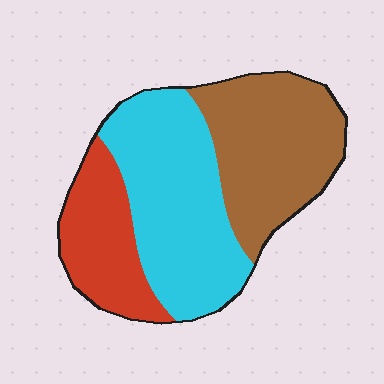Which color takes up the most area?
Cyan, at roughly 40%.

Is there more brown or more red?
Brown.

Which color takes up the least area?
Red, at roughly 20%.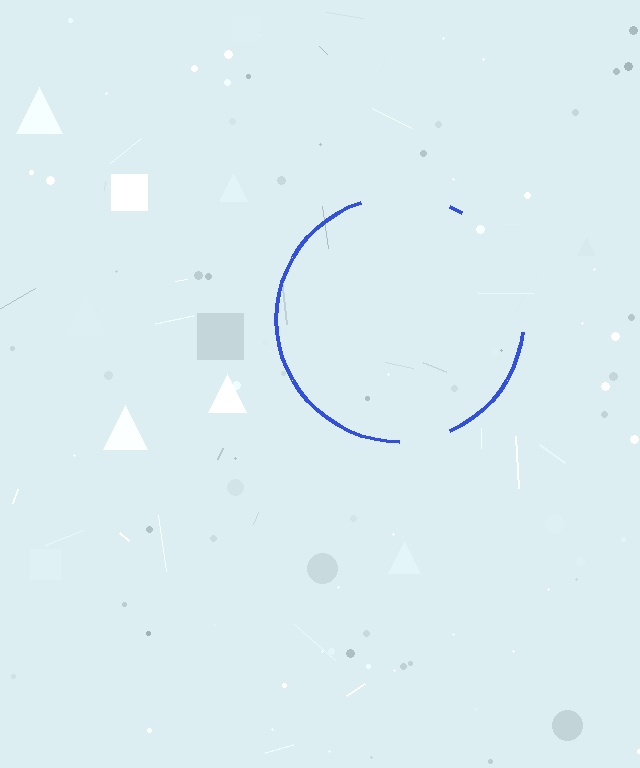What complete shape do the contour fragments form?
The contour fragments form a circle.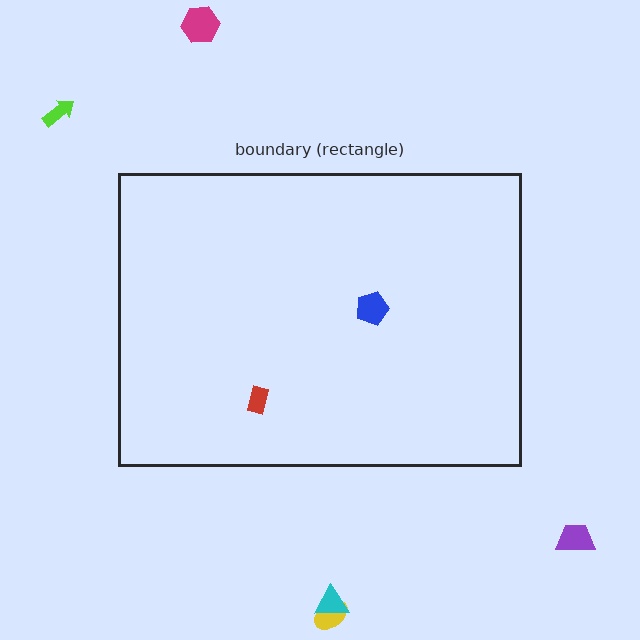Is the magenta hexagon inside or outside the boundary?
Outside.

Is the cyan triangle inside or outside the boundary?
Outside.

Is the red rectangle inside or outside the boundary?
Inside.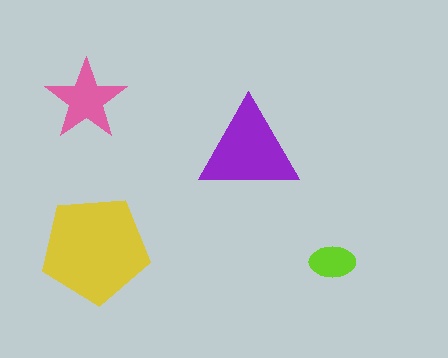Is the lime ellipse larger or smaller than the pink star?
Smaller.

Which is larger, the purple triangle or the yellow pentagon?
The yellow pentagon.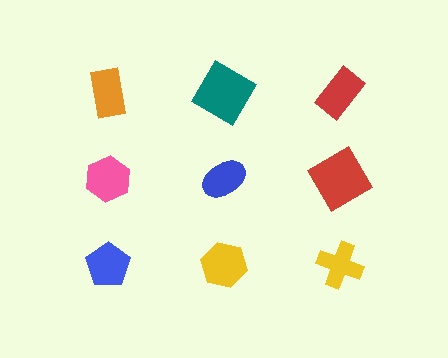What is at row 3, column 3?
A yellow cross.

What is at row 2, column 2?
A blue ellipse.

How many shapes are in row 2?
3 shapes.